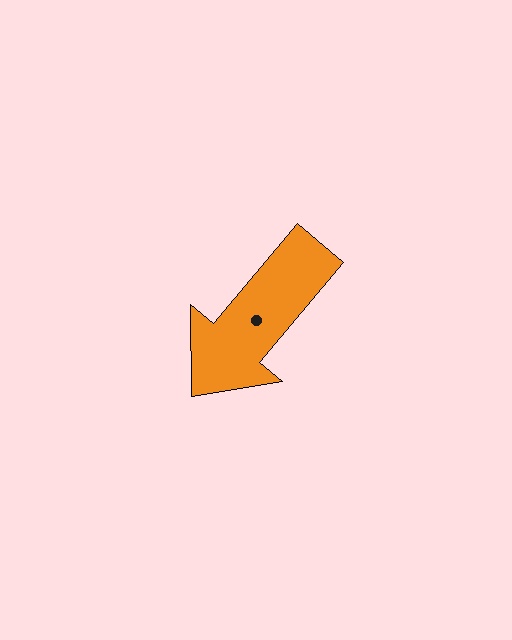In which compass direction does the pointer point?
Southwest.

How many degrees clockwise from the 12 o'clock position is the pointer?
Approximately 220 degrees.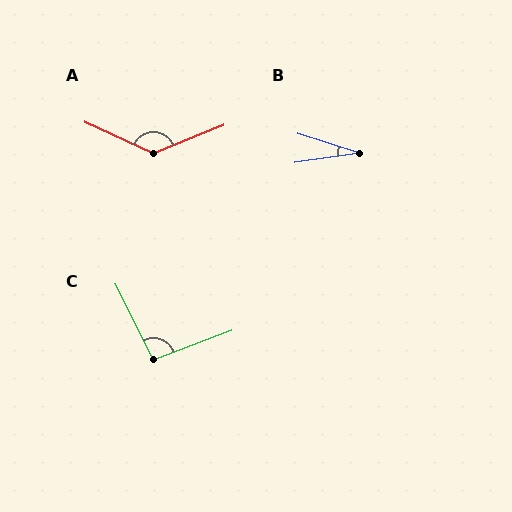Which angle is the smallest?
B, at approximately 26 degrees.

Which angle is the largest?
A, at approximately 133 degrees.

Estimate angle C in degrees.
Approximately 96 degrees.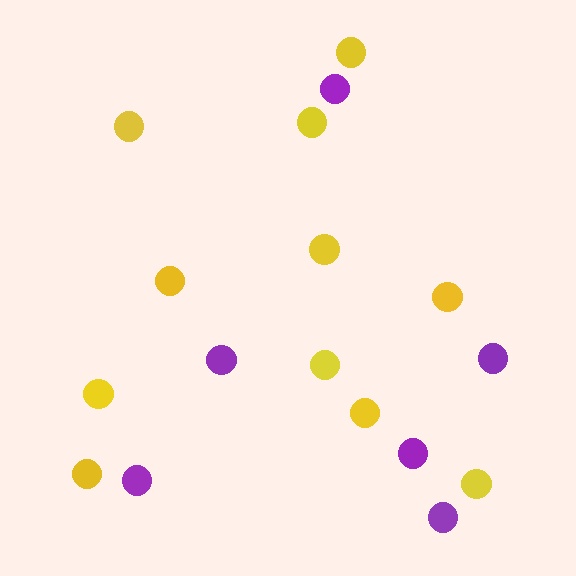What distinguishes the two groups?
There are 2 groups: one group of yellow circles (11) and one group of purple circles (6).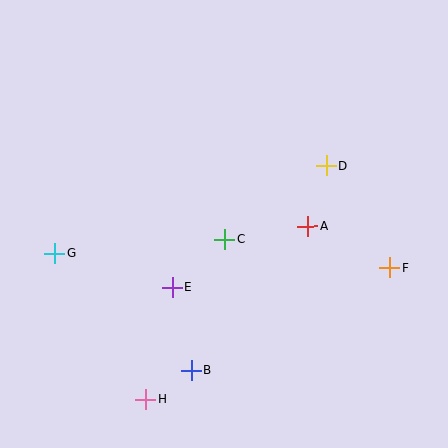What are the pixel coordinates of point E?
Point E is at (172, 288).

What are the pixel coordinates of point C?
Point C is at (225, 239).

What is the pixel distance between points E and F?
The distance between E and F is 219 pixels.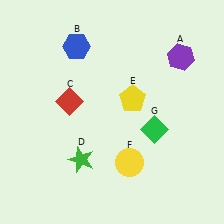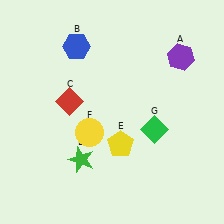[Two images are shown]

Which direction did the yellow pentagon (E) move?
The yellow pentagon (E) moved down.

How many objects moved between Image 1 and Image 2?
2 objects moved between the two images.